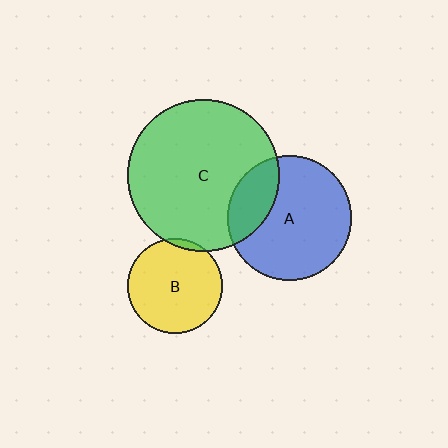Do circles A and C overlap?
Yes.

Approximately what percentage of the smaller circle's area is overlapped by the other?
Approximately 25%.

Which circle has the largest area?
Circle C (green).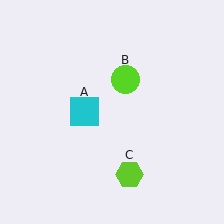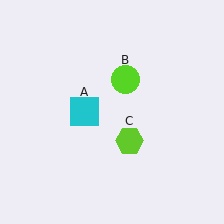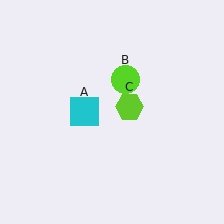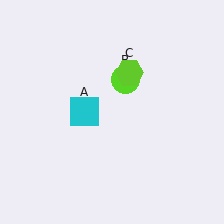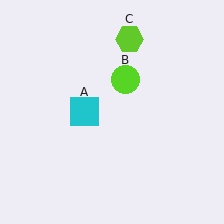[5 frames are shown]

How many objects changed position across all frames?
1 object changed position: lime hexagon (object C).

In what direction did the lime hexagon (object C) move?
The lime hexagon (object C) moved up.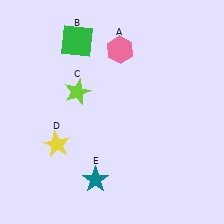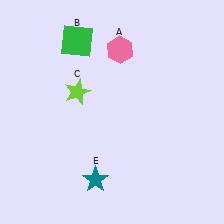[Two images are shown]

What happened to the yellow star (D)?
The yellow star (D) was removed in Image 2. It was in the bottom-left area of Image 1.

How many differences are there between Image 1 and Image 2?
There is 1 difference between the two images.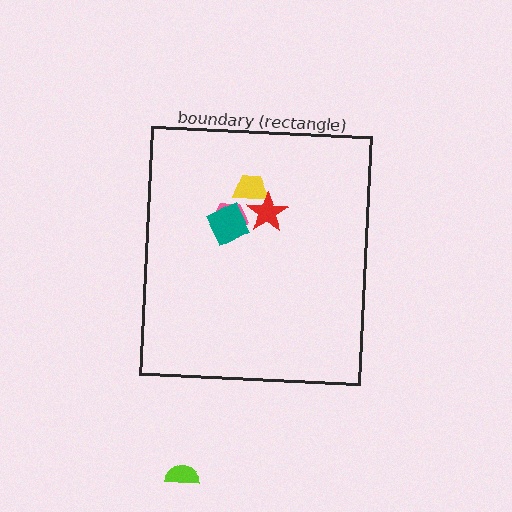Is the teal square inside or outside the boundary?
Inside.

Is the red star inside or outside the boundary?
Inside.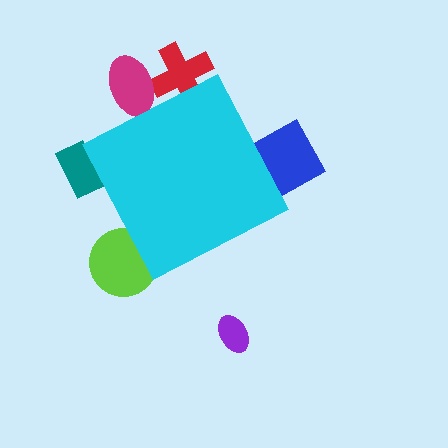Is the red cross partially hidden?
Yes, the red cross is partially hidden behind the cyan diamond.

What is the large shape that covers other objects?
A cyan diamond.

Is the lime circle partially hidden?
Yes, the lime circle is partially hidden behind the cyan diamond.